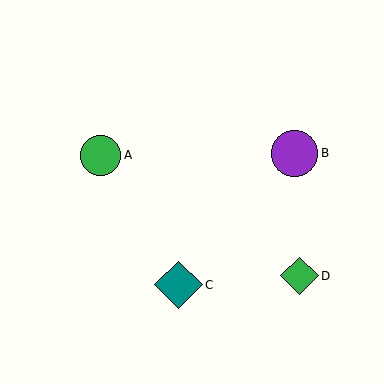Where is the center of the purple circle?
The center of the purple circle is at (295, 153).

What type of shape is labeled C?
Shape C is a teal diamond.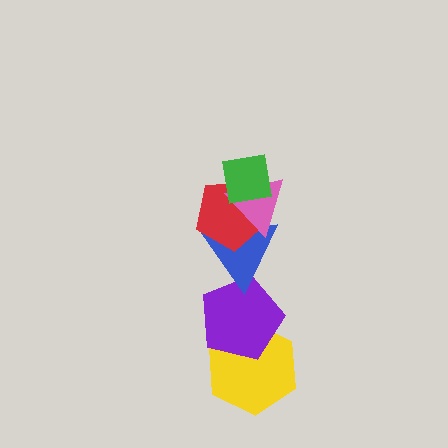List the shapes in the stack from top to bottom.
From top to bottom: the green square, the pink triangle, the red pentagon, the blue triangle, the purple pentagon, the yellow hexagon.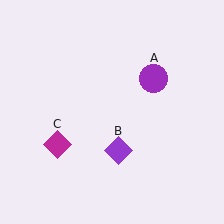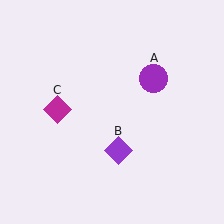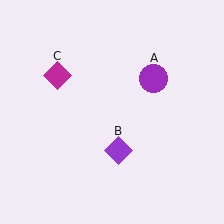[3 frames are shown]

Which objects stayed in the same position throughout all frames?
Purple circle (object A) and purple diamond (object B) remained stationary.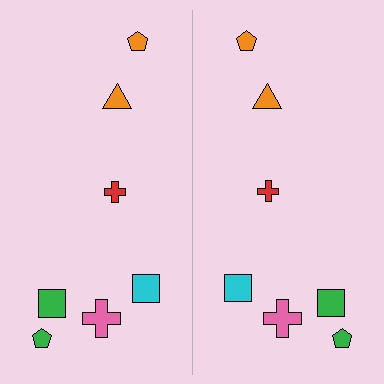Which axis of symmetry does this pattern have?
The pattern has a vertical axis of symmetry running through the center of the image.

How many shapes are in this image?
There are 14 shapes in this image.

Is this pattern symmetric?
Yes, this pattern has bilateral (reflection) symmetry.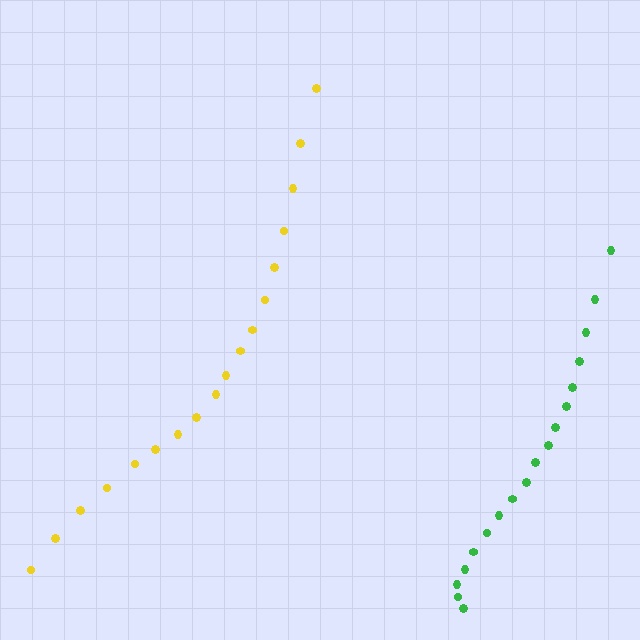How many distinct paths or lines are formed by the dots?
There are 2 distinct paths.